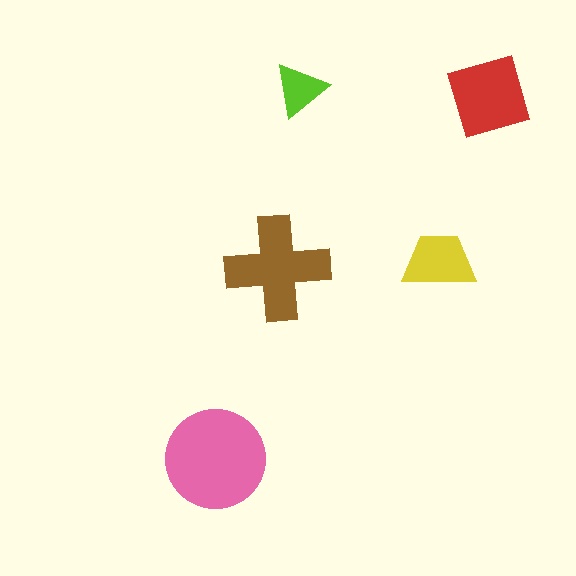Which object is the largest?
The pink circle.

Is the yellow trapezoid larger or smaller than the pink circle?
Smaller.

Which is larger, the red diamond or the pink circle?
The pink circle.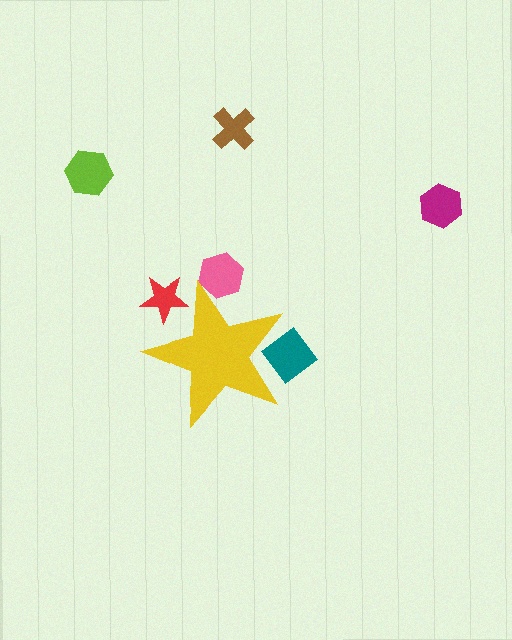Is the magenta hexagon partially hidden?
No, the magenta hexagon is fully visible.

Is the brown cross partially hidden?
No, the brown cross is fully visible.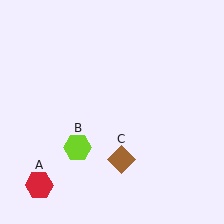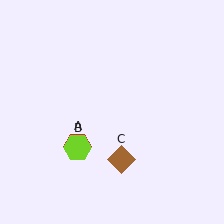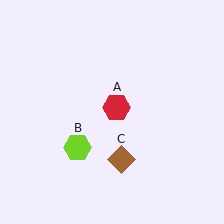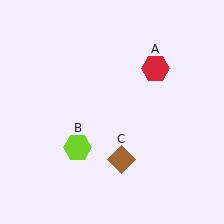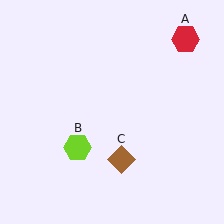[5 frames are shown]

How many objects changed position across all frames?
1 object changed position: red hexagon (object A).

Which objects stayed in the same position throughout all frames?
Lime hexagon (object B) and brown diamond (object C) remained stationary.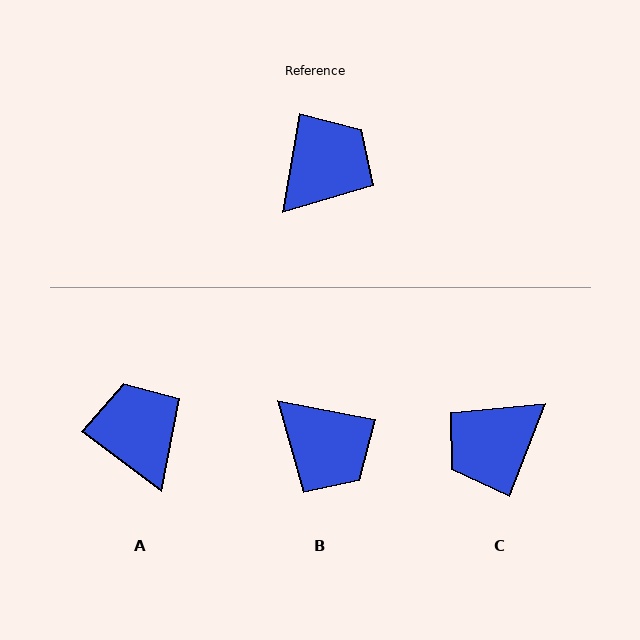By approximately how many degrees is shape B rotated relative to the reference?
Approximately 91 degrees clockwise.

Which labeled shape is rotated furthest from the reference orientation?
C, about 169 degrees away.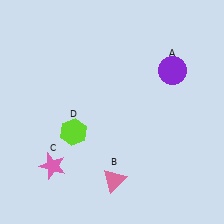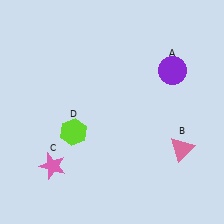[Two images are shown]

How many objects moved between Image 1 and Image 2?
1 object moved between the two images.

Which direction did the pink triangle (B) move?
The pink triangle (B) moved right.